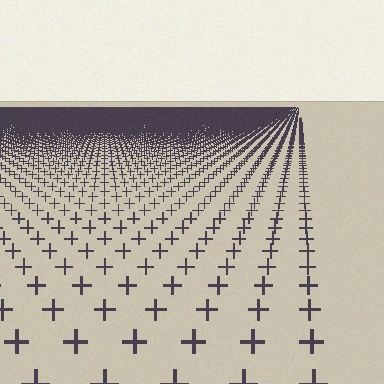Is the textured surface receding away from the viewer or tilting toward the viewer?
The surface is receding away from the viewer. Texture elements get smaller and denser toward the top.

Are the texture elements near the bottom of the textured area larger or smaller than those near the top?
Larger. Near the bottom, elements are closer to the viewer and appear at a bigger on-screen size.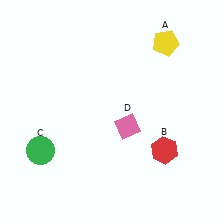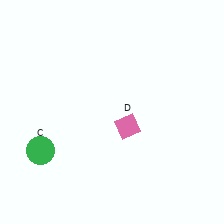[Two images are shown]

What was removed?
The yellow pentagon (A), the red hexagon (B) were removed in Image 2.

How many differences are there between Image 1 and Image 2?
There are 2 differences between the two images.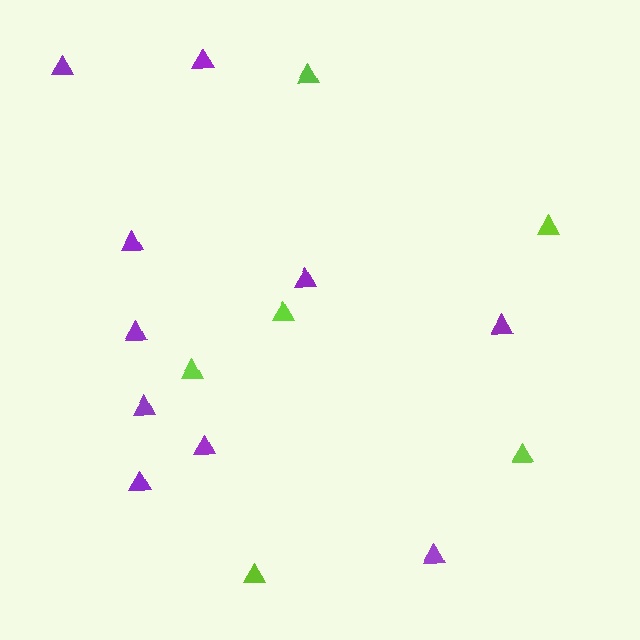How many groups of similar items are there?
There are 2 groups: one group of lime triangles (6) and one group of purple triangles (10).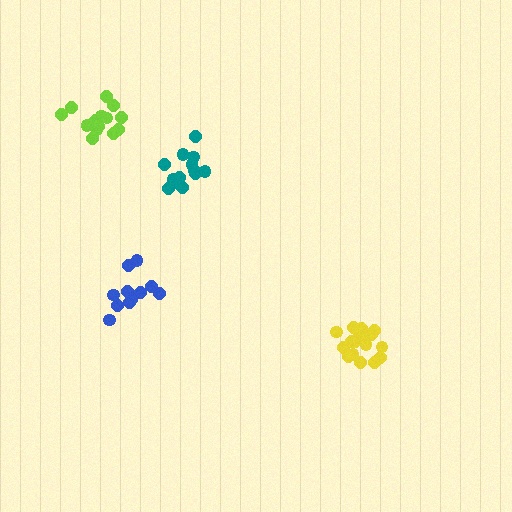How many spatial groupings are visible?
There are 4 spatial groupings.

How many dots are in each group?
Group 1: 15 dots, Group 2: 11 dots, Group 3: 17 dots, Group 4: 13 dots (56 total).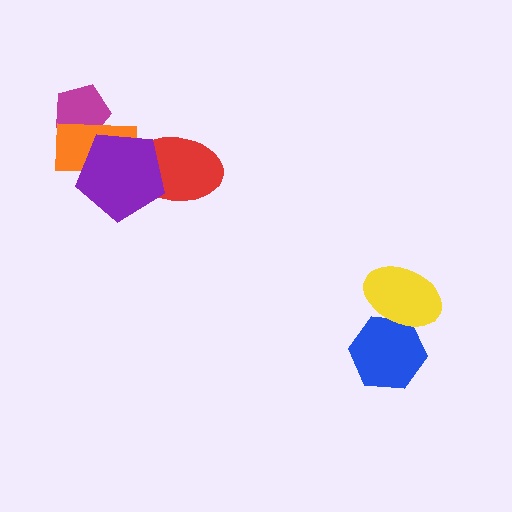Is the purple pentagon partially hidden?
No, no other shape covers it.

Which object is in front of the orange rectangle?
The purple pentagon is in front of the orange rectangle.